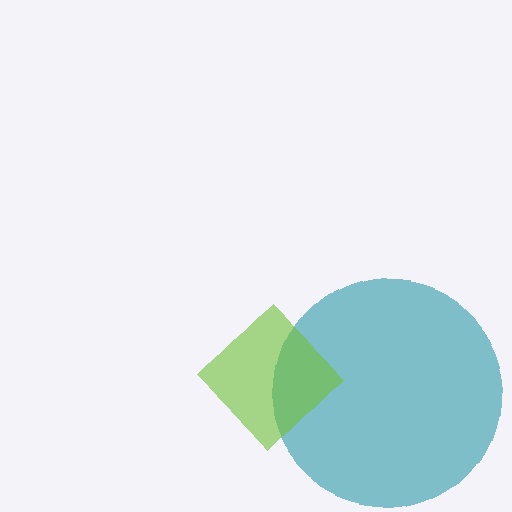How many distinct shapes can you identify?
There are 2 distinct shapes: a teal circle, a lime diamond.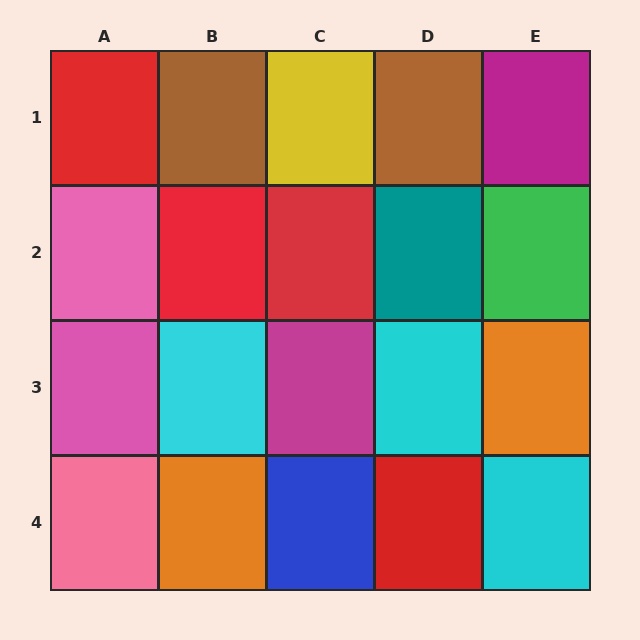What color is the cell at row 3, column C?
Magenta.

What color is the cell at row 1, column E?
Magenta.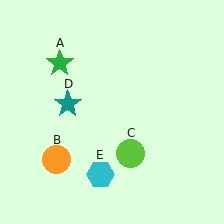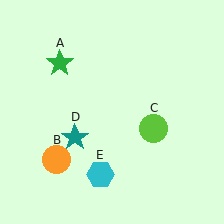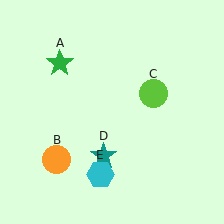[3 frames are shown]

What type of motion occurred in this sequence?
The lime circle (object C), teal star (object D) rotated counterclockwise around the center of the scene.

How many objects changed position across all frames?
2 objects changed position: lime circle (object C), teal star (object D).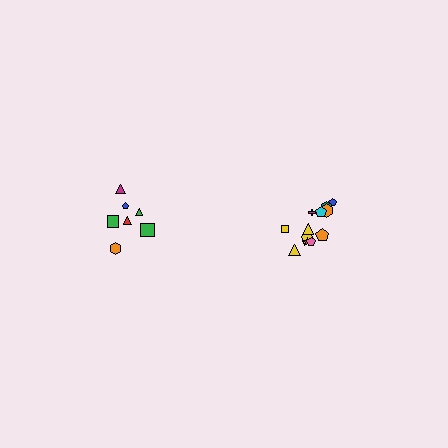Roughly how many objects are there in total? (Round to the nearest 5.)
Roughly 20 objects in total.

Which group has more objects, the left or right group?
The right group.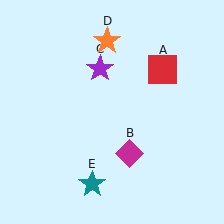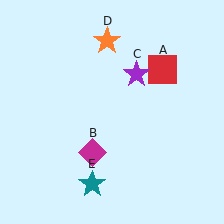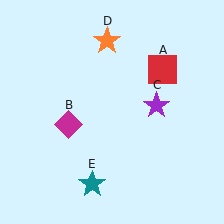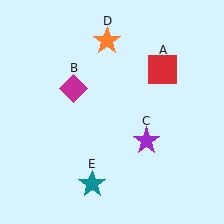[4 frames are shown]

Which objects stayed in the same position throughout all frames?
Red square (object A) and orange star (object D) and teal star (object E) remained stationary.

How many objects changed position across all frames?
2 objects changed position: magenta diamond (object B), purple star (object C).